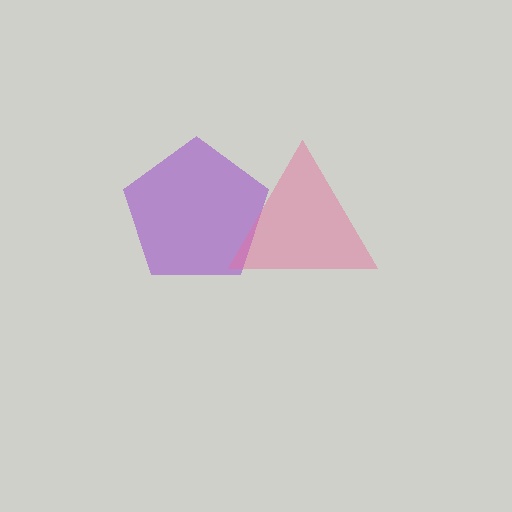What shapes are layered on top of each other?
The layered shapes are: a purple pentagon, a pink triangle.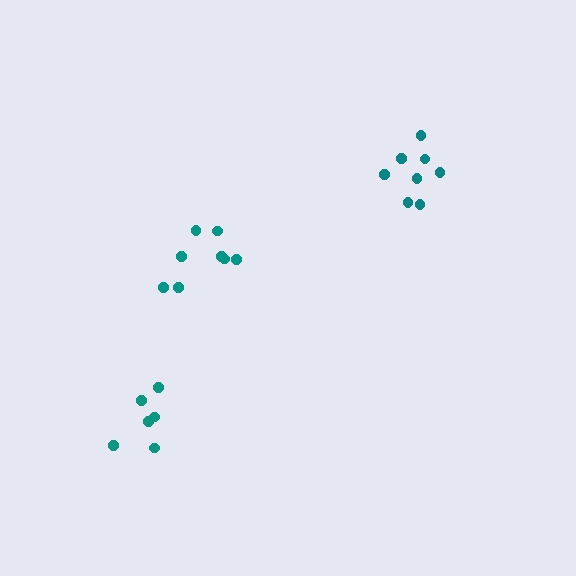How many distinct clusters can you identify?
There are 3 distinct clusters.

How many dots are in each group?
Group 1: 8 dots, Group 2: 8 dots, Group 3: 6 dots (22 total).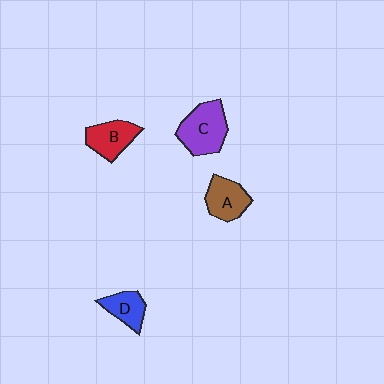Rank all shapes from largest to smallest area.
From largest to smallest: C (purple), B (red), A (brown), D (blue).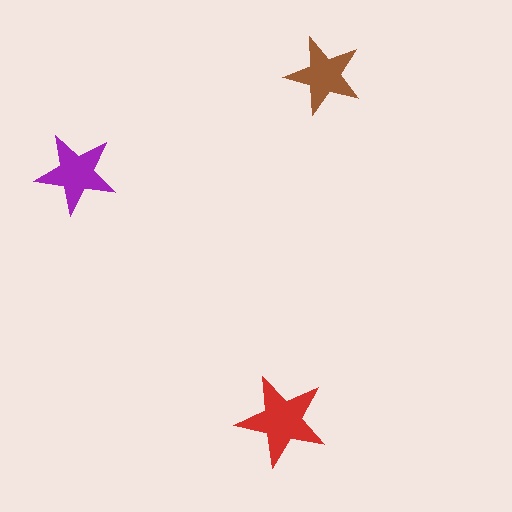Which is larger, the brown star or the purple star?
The purple one.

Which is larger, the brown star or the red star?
The red one.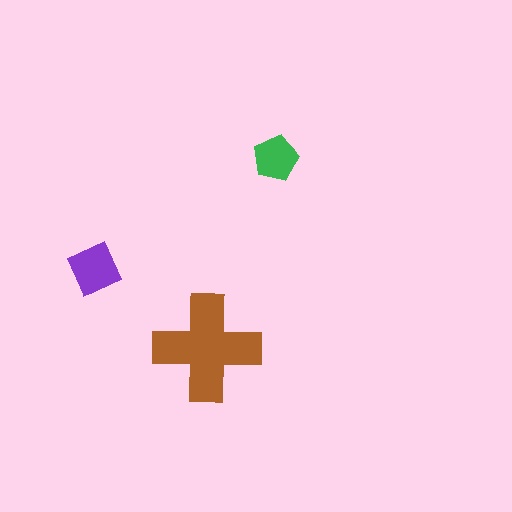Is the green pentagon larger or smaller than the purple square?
Smaller.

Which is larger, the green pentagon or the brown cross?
The brown cross.